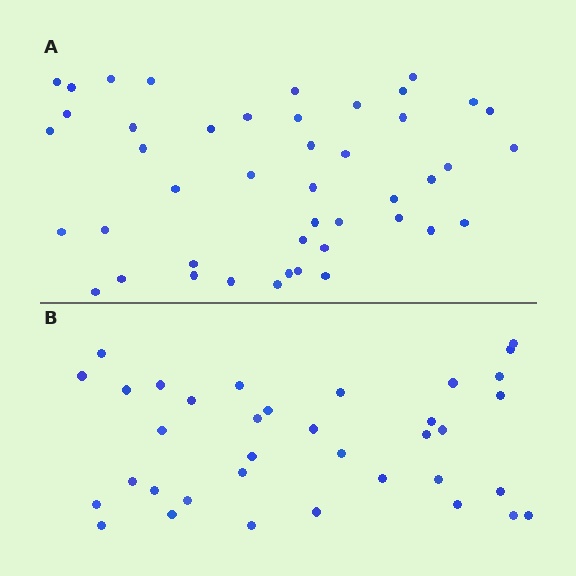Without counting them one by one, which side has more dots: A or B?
Region A (the top region) has more dots.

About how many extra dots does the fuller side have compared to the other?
Region A has roughly 8 or so more dots than region B.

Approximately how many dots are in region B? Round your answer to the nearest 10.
About 40 dots. (The exact count is 36, which rounds to 40.)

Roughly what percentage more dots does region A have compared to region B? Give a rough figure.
About 25% more.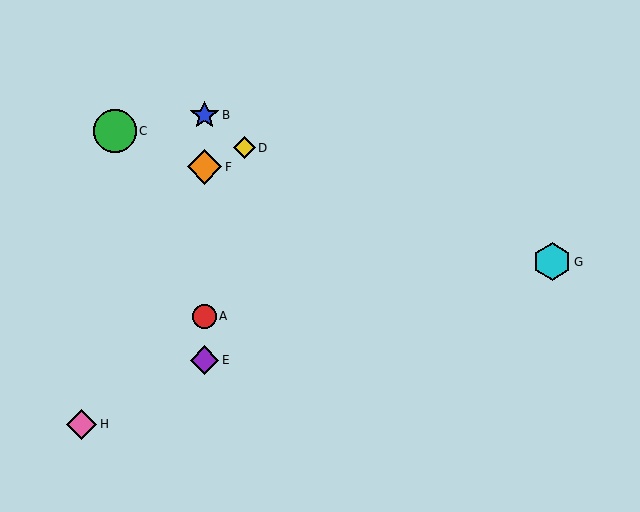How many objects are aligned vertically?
4 objects (A, B, E, F) are aligned vertically.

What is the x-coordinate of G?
Object G is at x≈552.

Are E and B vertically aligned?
Yes, both are at x≈205.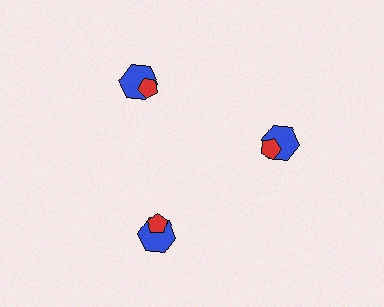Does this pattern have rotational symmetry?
Yes, this pattern has 3-fold rotational symmetry. It looks the same after rotating 120 degrees around the center.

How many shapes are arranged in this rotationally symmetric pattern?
There are 6 shapes, arranged in 3 groups of 2.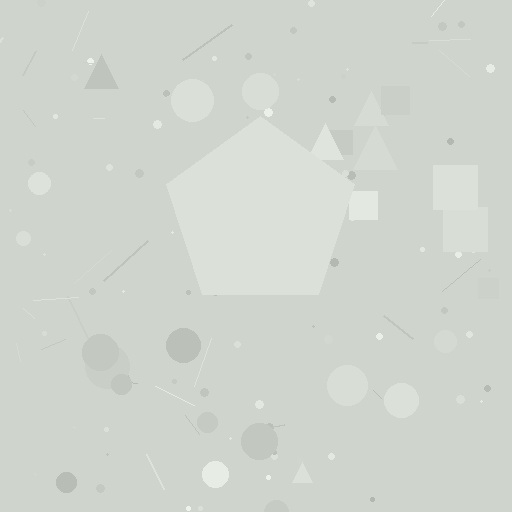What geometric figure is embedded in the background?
A pentagon is embedded in the background.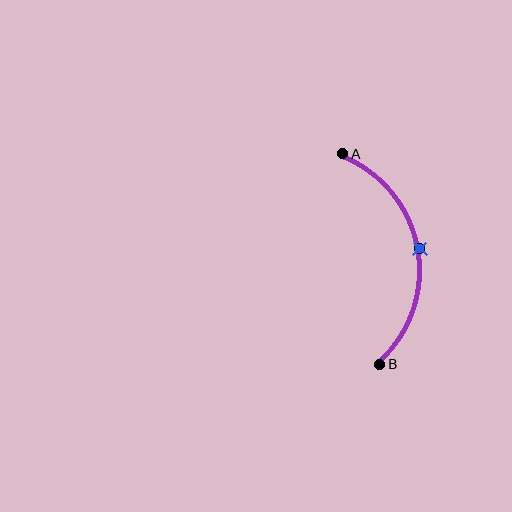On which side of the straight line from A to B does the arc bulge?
The arc bulges to the right of the straight line connecting A and B.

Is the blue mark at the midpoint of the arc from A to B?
Yes. The blue mark lies on the arc at equal arc-length from both A and B — it is the arc midpoint.